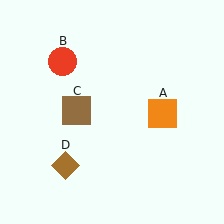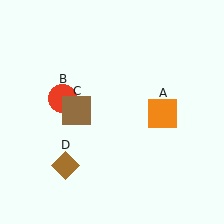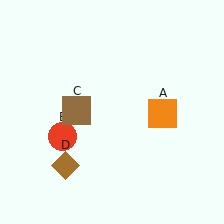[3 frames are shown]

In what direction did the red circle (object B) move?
The red circle (object B) moved down.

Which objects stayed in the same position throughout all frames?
Orange square (object A) and brown square (object C) and brown diamond (object D) remained stationary.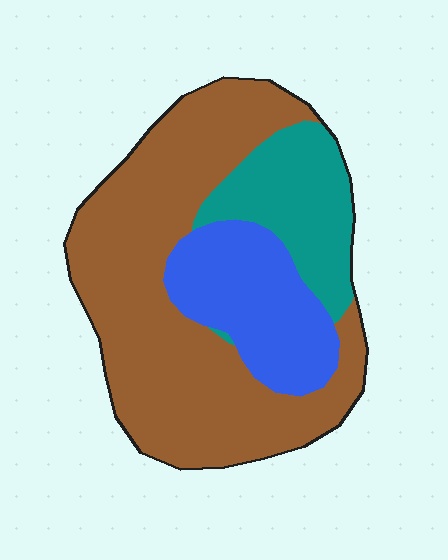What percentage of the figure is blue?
Blue takes up between a sixth and a third of the figure.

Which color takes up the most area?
Brown, at roughly 60%.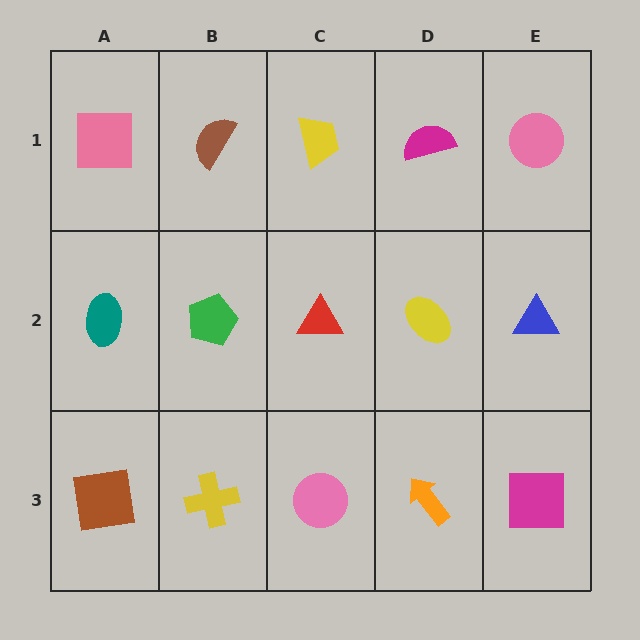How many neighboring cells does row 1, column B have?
3.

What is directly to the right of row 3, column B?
A pink circle.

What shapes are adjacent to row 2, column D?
A magenta semicircle (row 1, column D), an orange arrow (row 3, column D), a red triangle (row 2, column C), a blue triangle (row 2, column E).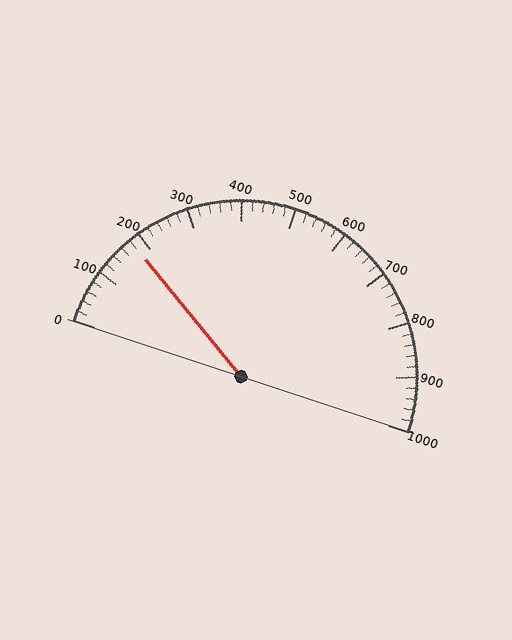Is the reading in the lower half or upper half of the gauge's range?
The reading is in the lower half of the range (0 to 1000).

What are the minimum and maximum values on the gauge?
The gauge ranges from 0 to 1000.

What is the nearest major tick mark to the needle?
The nearest major tick mark is 200.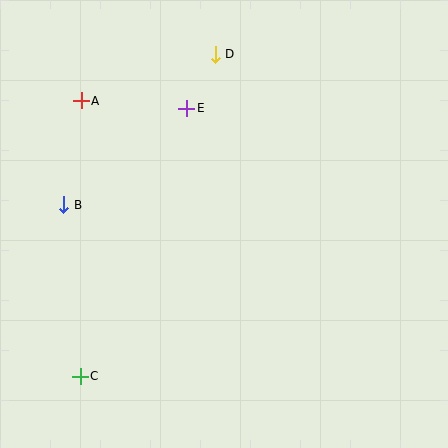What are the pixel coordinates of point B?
Point B is at (64, 205).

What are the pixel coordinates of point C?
Point C is at (80, 376).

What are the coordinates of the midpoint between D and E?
The midpoint between D and E is at (201, 81).